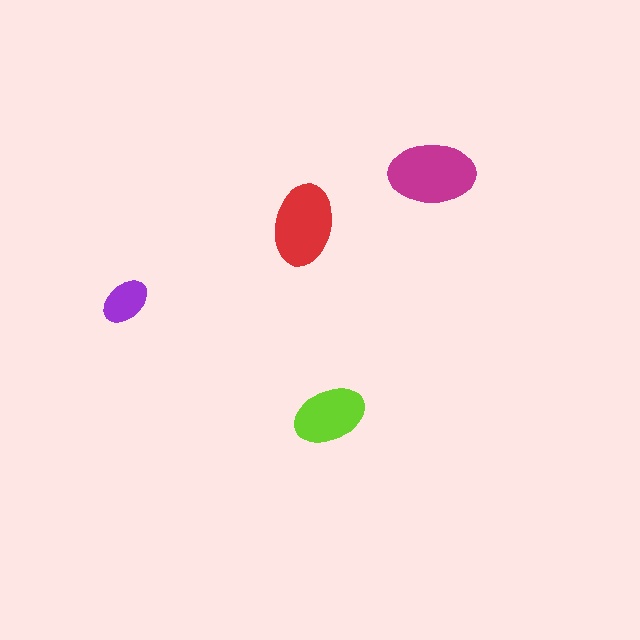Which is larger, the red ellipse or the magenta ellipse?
The magenta one.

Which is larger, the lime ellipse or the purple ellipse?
The lime one.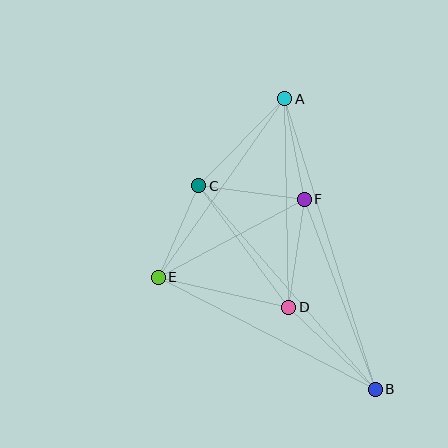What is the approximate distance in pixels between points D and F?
The distance between D and F is approximately 109 pixels.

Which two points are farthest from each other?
Points A and B are farthest from each other.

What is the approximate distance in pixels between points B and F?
The distance between B and F is approximately 203 pixels.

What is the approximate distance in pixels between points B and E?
The distance between B and E is approximately 244 pixels.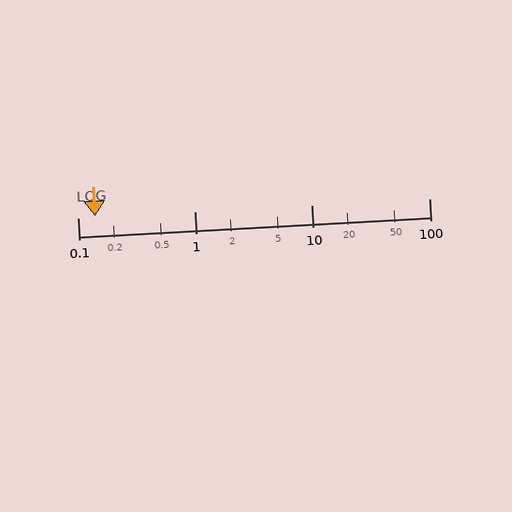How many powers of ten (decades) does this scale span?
The scale spans 3 decades, from 0.1 to 100.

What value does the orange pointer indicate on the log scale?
The pointer indicates approximately 0.14.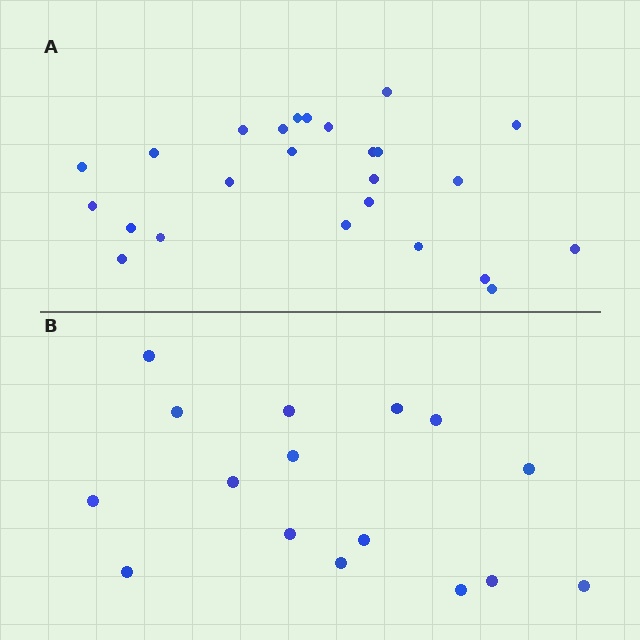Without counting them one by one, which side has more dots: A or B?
Region A (the top region) has more dots.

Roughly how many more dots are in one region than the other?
Region A has roughly 8 or so more dots than region B.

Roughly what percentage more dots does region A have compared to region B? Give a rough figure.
About 55% more.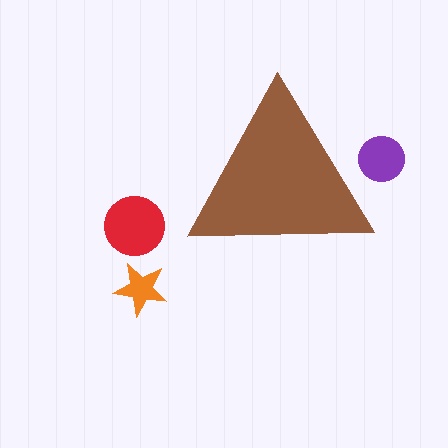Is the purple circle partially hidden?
Yes, the purple circle is partially hidden behind the brown triangle.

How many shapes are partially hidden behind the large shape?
1 shape is partially hidden.